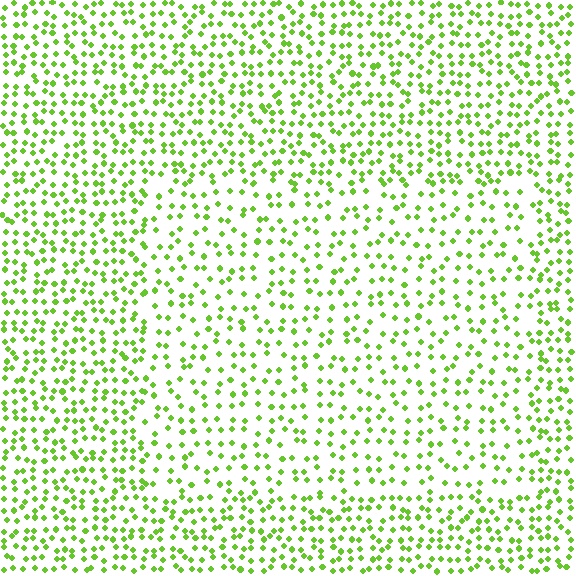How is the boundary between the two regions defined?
The boundary is defined by a change in element density (approximately 1.6x ratio). All elements are the same color, size, and shape.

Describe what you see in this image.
The image contains small lime elements arranged at two different densities. A rectangle-shaped region is visible where the elements are less densely packed than the surrounding area.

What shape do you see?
I see a rectangle.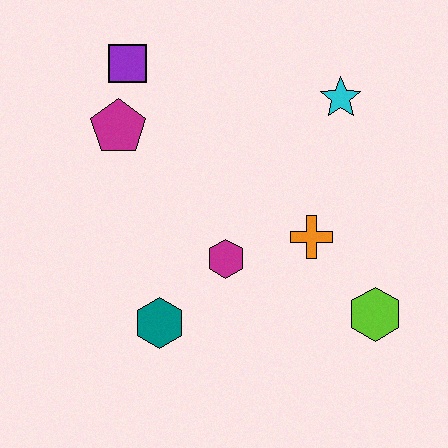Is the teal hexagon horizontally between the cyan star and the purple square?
Yes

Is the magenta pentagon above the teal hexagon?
Yes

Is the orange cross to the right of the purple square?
Yes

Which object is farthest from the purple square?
The lime hexagon is farthest from the purple square.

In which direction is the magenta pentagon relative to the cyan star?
The magenta pentagon is to the left of the cyan star.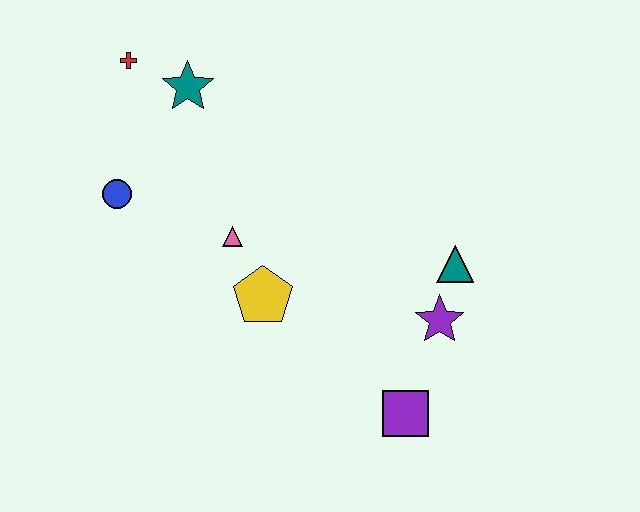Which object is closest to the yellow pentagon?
The pink triangle is closest to the yellow pentagon.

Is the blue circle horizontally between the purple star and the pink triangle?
No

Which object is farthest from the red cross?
The purple square is farthest from the red cross.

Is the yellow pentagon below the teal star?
Yes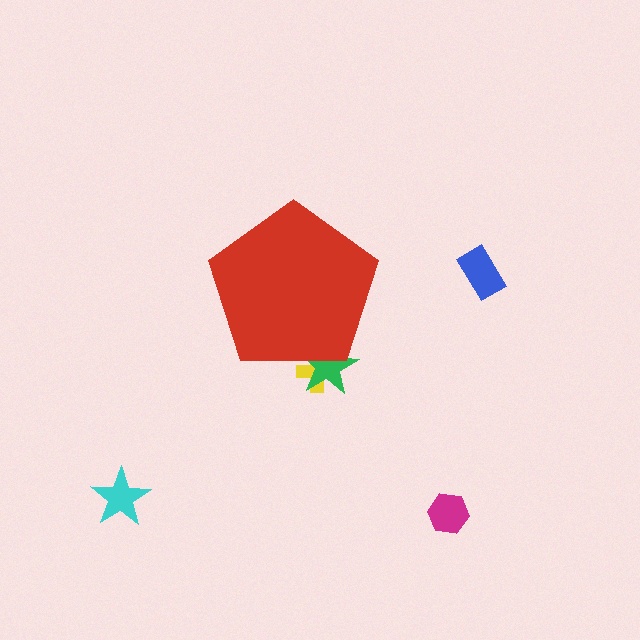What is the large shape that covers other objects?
A red pentagon.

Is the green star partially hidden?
Yes, the green star is partially hidden behind the red pentagon.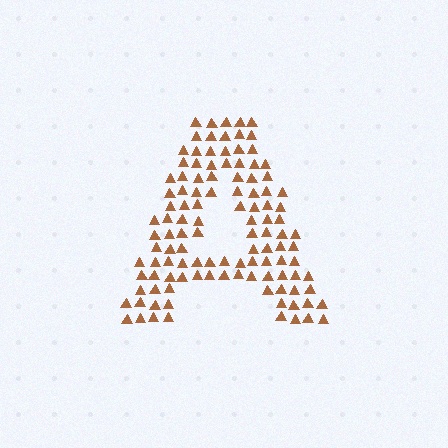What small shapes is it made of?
It is made of small triangles.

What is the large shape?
The large shape is the letter A.